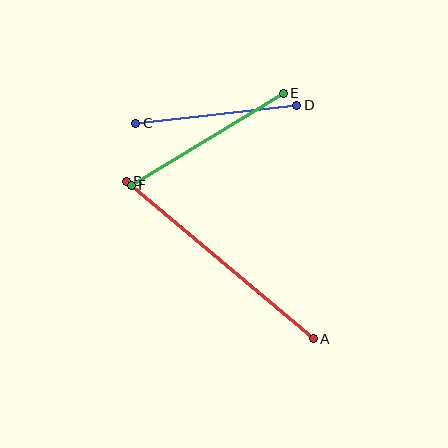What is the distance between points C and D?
The distance is approximately 162 pixels.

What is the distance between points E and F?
The distance is approximately 178 pixels.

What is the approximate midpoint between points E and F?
The midpoint is at approximately (207, 139) pixels.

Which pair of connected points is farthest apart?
Points A and B are farthest apart.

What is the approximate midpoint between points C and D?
The midpoint is at approximately (216, 114) pixels.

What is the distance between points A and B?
The distance is approximately 244 pixels.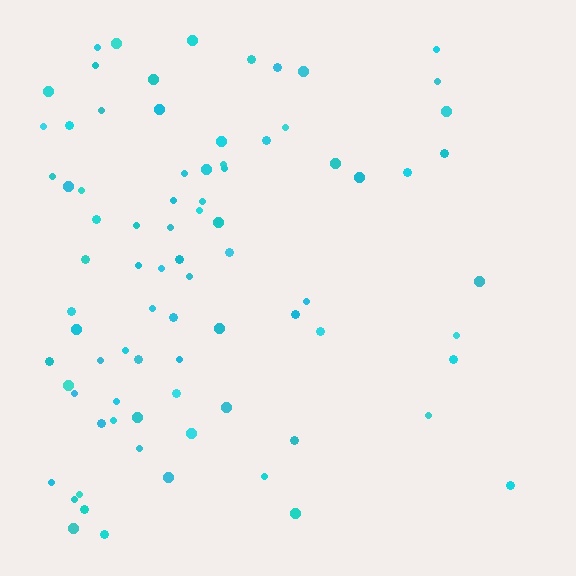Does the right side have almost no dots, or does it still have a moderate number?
Still a moderate number, just noticeably fewer than the left.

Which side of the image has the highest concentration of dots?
The left.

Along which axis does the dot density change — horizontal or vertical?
Horizontal.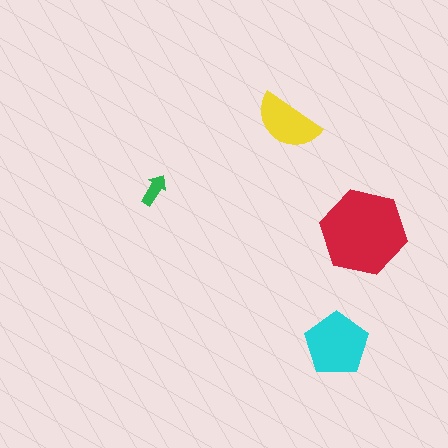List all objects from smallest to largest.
The green arrow, the yellow semicircle, the cyan pentagon, the red hexagon.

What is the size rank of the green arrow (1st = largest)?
4th.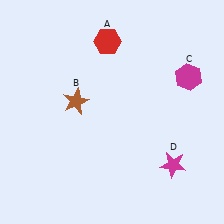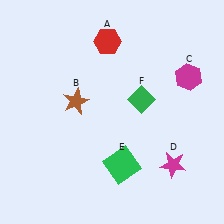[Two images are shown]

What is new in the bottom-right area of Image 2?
A green square (E) was added in the bottom-right area of Image 2.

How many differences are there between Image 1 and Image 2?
There are 2 differences between the two images.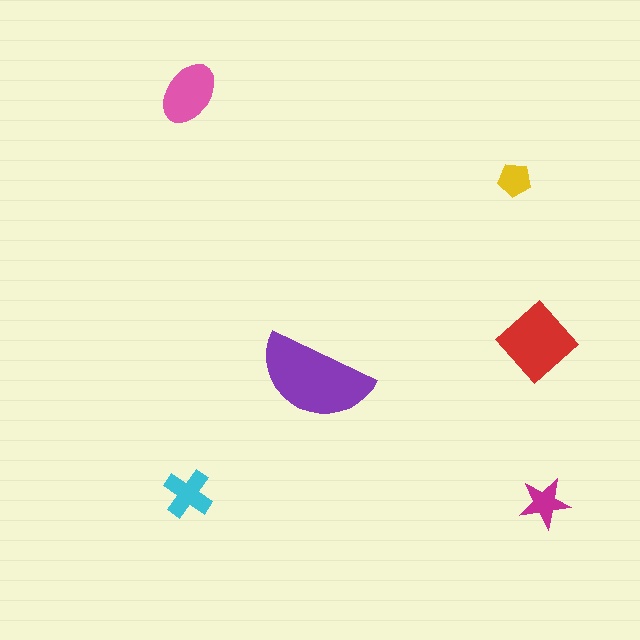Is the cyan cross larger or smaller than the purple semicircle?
Smaller.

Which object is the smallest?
The yellow pentagon.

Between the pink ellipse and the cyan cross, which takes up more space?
The pink ellipse.